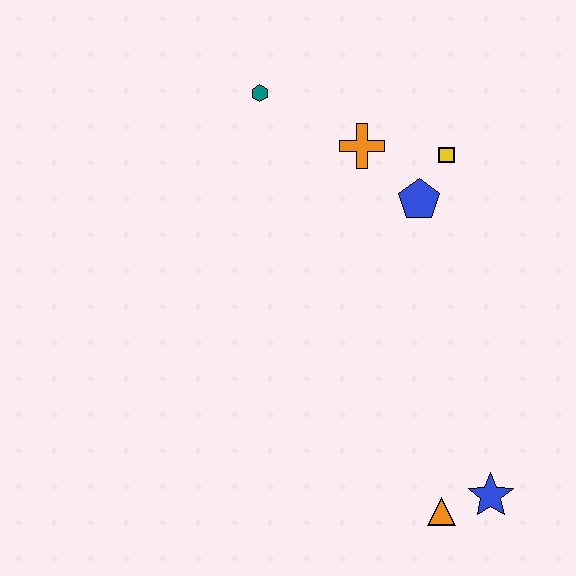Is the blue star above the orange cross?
No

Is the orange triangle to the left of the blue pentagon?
No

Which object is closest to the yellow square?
The blue pentagon is closest to the yellow square.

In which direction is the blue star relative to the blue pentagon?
The blue star is below the blue pentagon.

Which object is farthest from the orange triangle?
The teal hexagon is farthest from the orange triangle.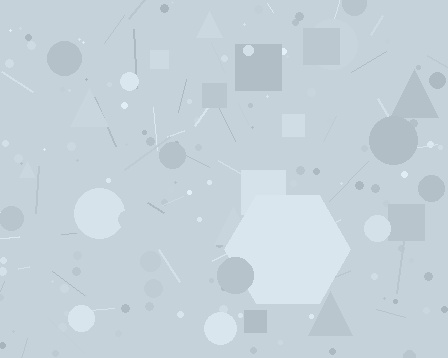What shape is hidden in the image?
A hexagon is hidden in the image.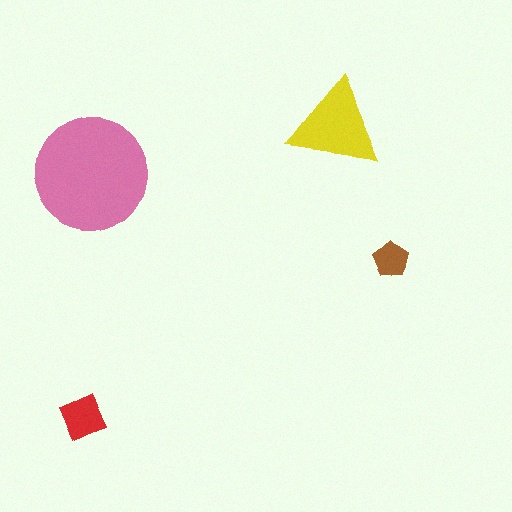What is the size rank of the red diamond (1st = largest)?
3rd.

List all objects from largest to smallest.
The pink circle, the yellow triangle, the red diamond, the brown pentagon.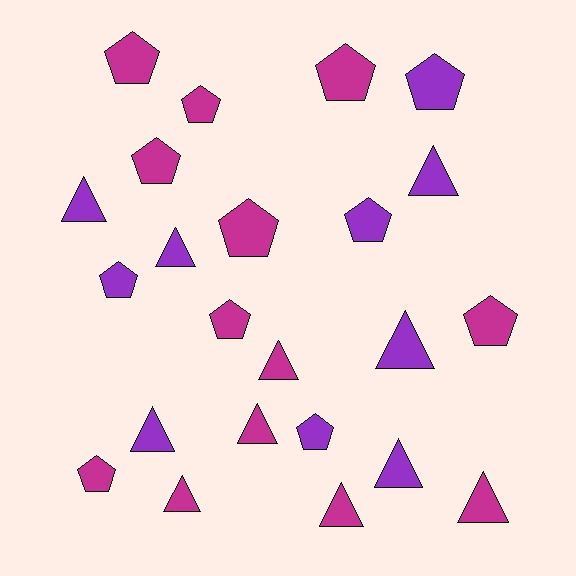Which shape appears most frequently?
Pentagon, with 12 objects.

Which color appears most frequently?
Magenta, with 13 objects.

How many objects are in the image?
There are 23 objects.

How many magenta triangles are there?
There are 5 magenta triangles.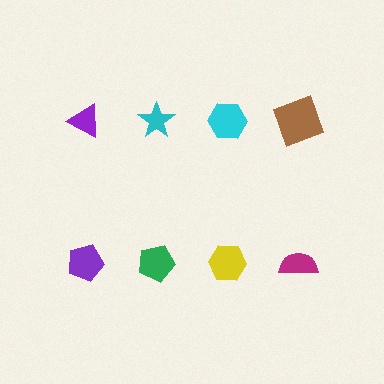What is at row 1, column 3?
A cyan hexagon.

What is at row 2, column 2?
A green pentagon.